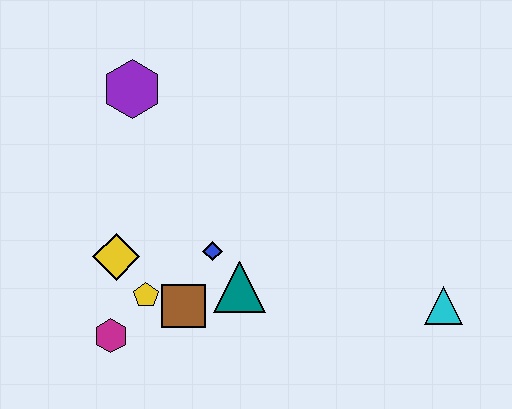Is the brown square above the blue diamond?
No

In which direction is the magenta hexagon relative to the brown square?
The magenta hexagon is to the left of the brown square.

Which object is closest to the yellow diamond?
The yellow pentagon is closest to the yellow diamond.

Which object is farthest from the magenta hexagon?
The cyan triangle is farthest from the magenta hexagon.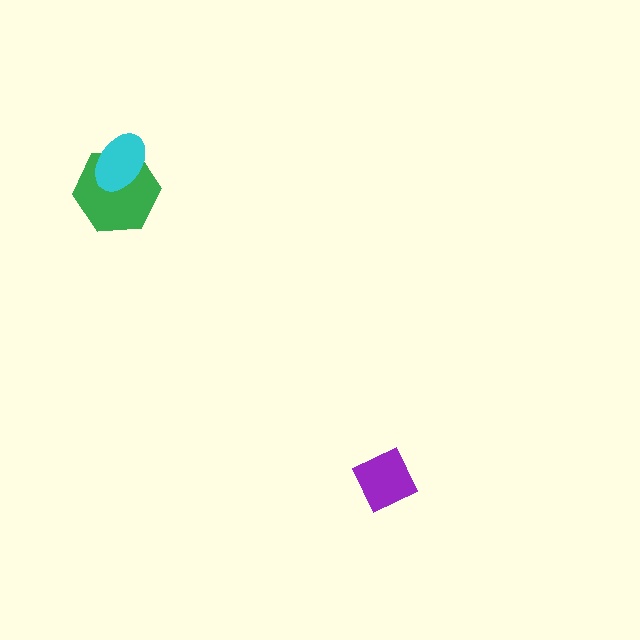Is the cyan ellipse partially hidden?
No, no other shape covers it.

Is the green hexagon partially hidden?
Yes, it is partially covered by another shape.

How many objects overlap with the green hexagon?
1 object overlaps with the green hexagon.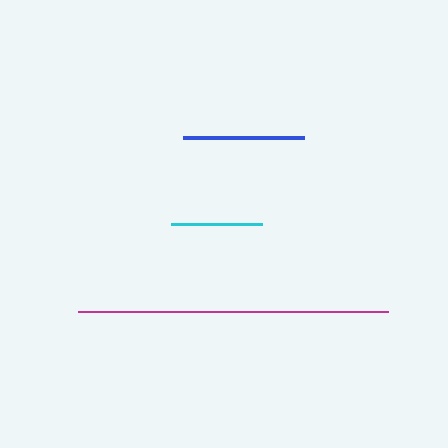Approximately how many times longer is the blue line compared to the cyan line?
The blue line is approximately 1.3 times the length of the cyan line.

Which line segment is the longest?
The magenta line is the longest at approximately 310 pixels.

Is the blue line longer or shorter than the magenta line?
The magenta line is longer than the blue line.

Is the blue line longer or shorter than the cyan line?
The blue line is longer than the cyan line.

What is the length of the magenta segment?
The magenta segment is approximately 310 pixels long.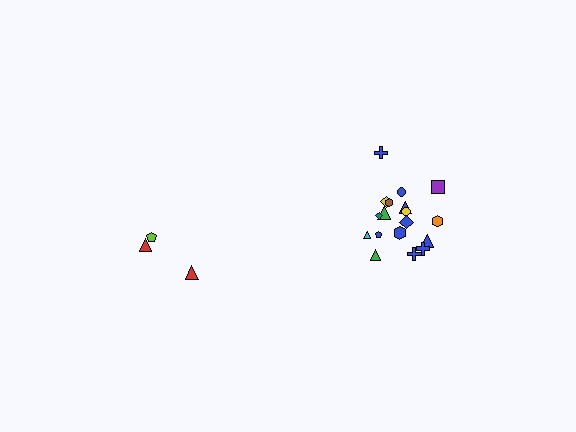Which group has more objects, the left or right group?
The right group.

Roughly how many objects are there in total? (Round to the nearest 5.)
Roughly 20 objects in total.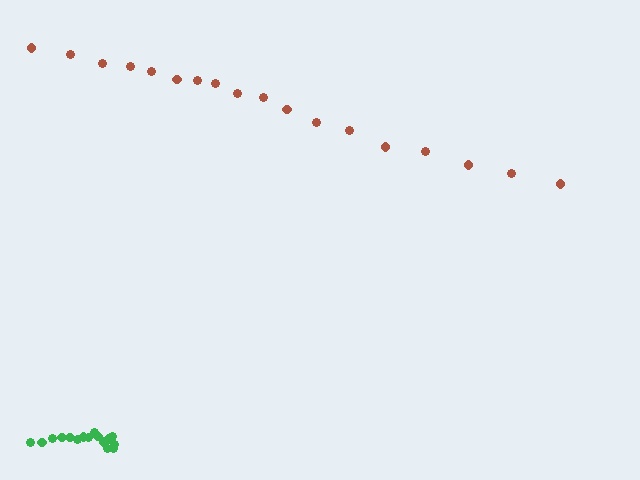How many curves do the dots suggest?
There are 2 distinct paths.